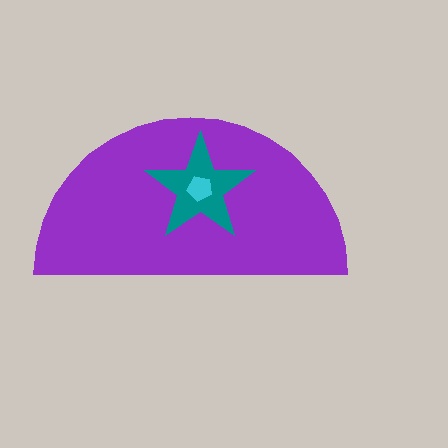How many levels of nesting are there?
3.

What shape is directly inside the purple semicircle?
The teal star.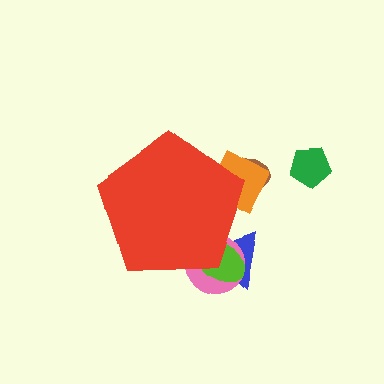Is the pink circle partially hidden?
Yes, the pink circle is partially hidden behind the red pentagon.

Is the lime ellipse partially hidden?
Yes, the lime ellipse is partially hidden behind the red pentagon.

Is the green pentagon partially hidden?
No, the green pentagon is fully visible.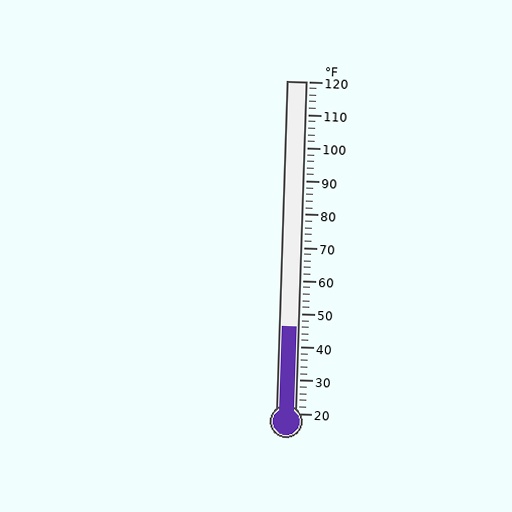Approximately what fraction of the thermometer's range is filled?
The thermometer is filled to approximately 25% of its range.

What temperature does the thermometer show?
The thermometer shows approximately 46°F.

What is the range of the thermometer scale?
The thermometer scale ranges from 20°F to 120°F.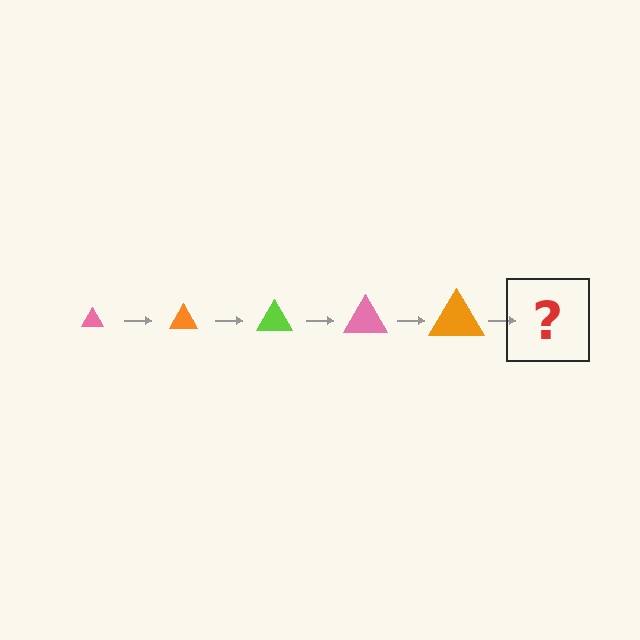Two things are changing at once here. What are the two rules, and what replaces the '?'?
The two rules are that the triangle grows larger each step and the color cycles through pink, orange, and lime. The '?' should be a lime triangle, larger than the previous one.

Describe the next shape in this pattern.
It should be a lime triangle, larger than the previous one.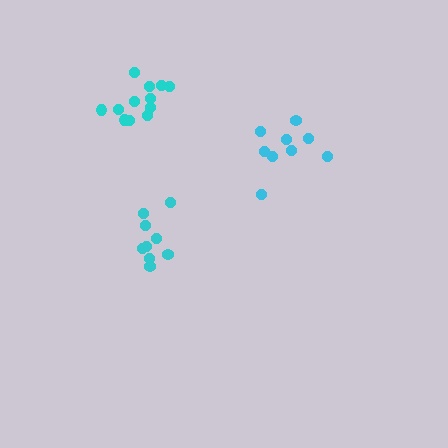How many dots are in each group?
Group 1: 9 dots, Group 2: 9 dots, Group 3: 12 dots (30 total).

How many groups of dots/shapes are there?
There are 3 groups.